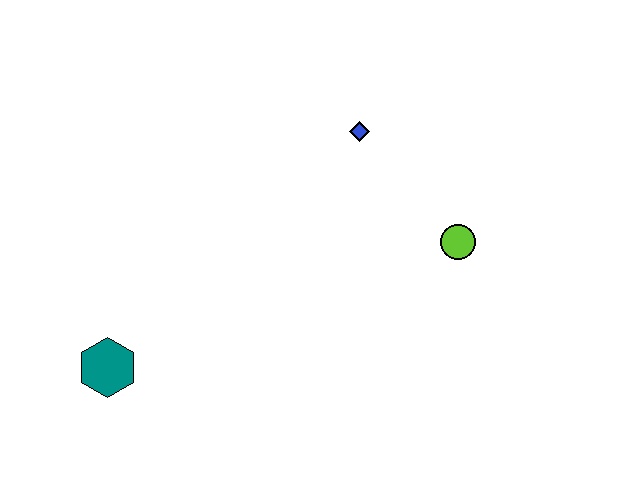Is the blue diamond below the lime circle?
No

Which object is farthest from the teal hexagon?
The lime circle is farthest from the teal hexagon.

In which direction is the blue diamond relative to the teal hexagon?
The blue diamond is to the right of the teal hexagon.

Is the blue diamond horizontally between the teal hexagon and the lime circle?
Yes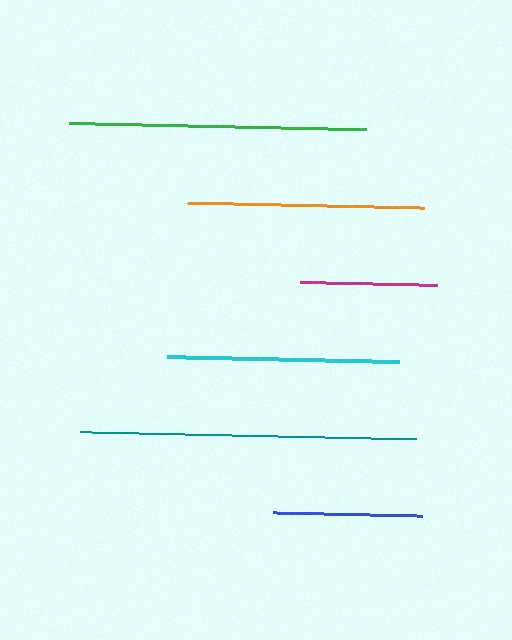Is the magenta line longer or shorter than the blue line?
The blue line is longer than the magenta line.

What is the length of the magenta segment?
The magenta segment is approximately 138 pixels long.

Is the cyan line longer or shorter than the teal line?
The teal line is longer than the cyan line.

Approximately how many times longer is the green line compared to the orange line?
The green line is approximately 1.3 times the length of the orange line.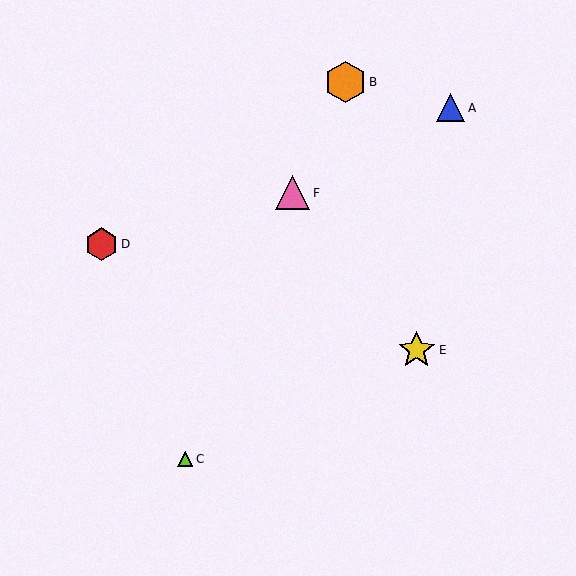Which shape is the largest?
The orange hexagon (labeled B) is the largest.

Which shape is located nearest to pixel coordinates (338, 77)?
The orange hexagon (labeled B) at (345, 82) is nearest to that location.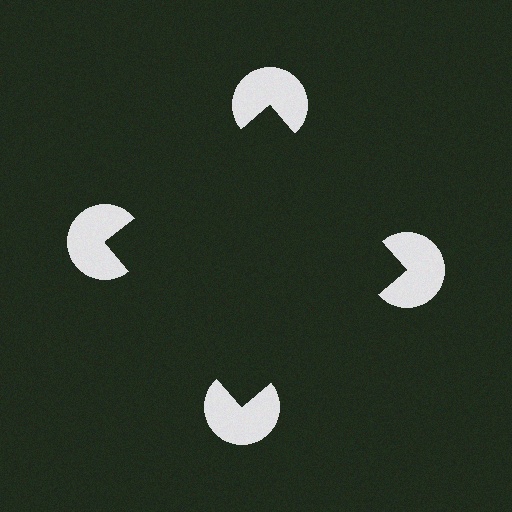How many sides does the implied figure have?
4 sides.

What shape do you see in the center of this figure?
An illusory square — its edges are inferred from the aligned wedge cuts in the pac-man discs, not physically drawn.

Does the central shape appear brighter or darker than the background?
It typically appears slightly darker than the background, even though no actual brightness change is drawn.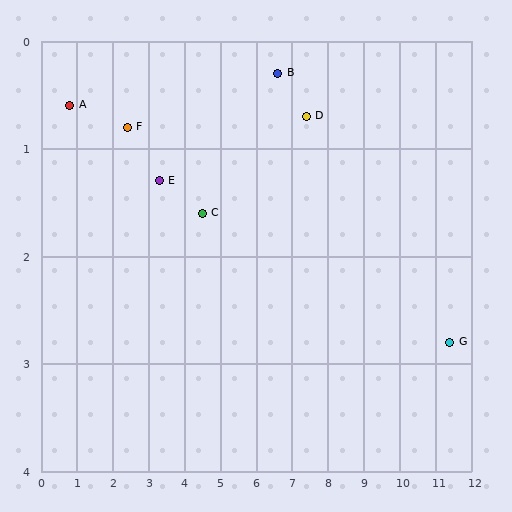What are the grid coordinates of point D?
Point D is at approximately (7.4, 0.7).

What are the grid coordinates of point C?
Point C is at approximately (4.5, 1.6).